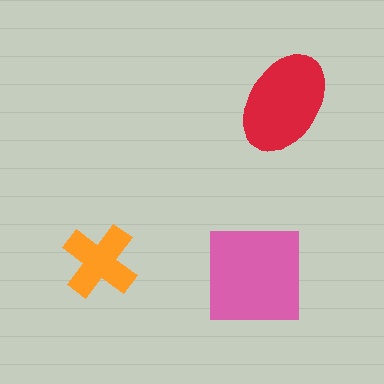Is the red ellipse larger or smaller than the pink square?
Smaller.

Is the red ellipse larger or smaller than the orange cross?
Larger.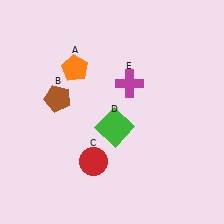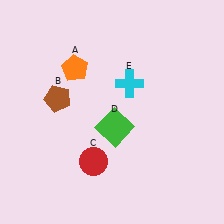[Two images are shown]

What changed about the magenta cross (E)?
In Image 1, E is magenta. In Image 2, it changed to cyan.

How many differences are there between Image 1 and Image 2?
There is 1 difference between the two images.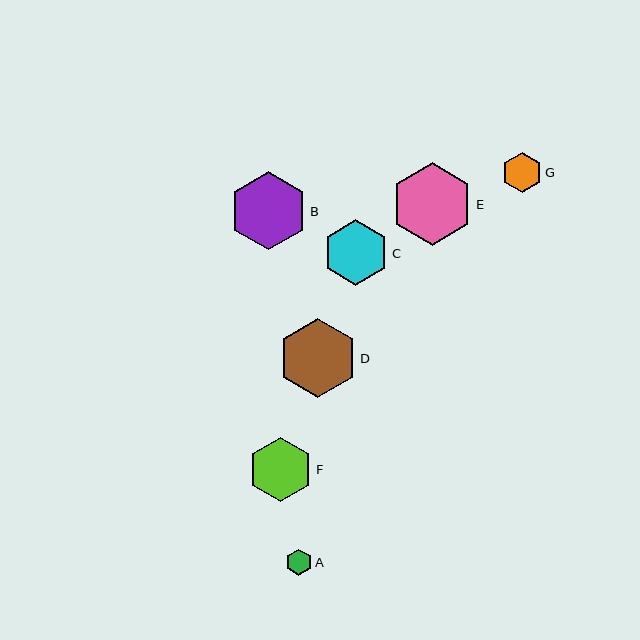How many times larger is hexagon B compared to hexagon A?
Hexagon B is approximately 3.0 times the size of hexagon A.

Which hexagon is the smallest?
Hexagon A is the smallest with a size of approximately 26 pixels.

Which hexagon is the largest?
Hexagon E is the largest with a size of approximately 83 pixels.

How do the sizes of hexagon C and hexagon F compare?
Hexagon C and hexagon F are approximately the same size.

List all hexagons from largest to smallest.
From largest to smallest: E, D, B, C, F, G, A.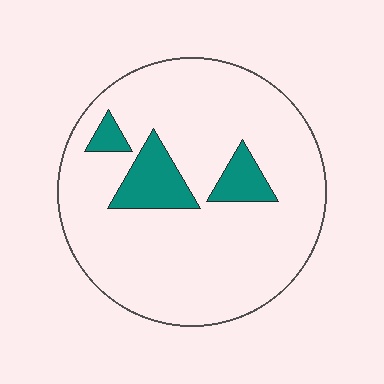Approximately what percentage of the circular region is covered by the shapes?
Approximately 15%.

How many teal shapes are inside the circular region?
3.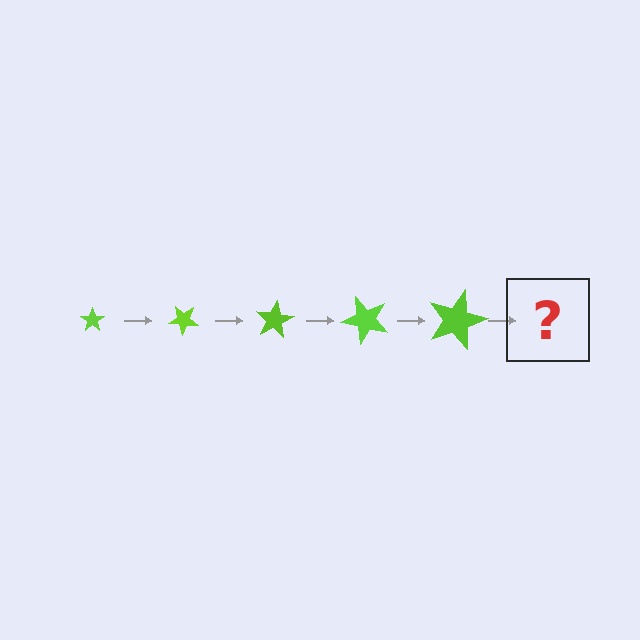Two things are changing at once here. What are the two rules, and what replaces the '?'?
The two rules are that the star grows larger each step and it rotates 40 degrees each step. The '?' should be a star, larger than the previous one and rotated 200 degrees from the start.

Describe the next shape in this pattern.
It should be a star, larger than the previous one and rotated 200 degrees from the start.